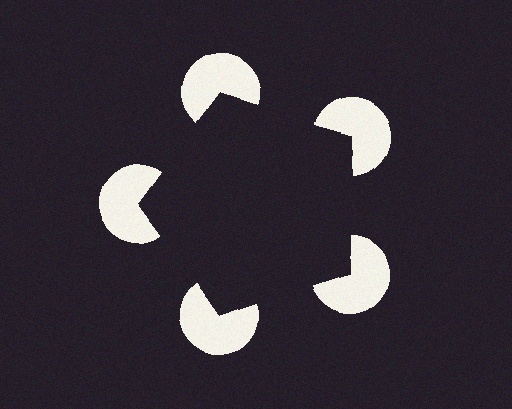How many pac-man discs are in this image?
There are 5 — one at each vertex of the illusory pentagon.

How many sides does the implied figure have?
5 sides.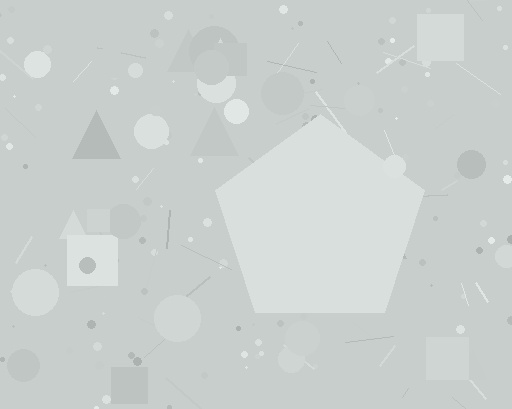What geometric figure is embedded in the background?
A pentagon is embedded in the background.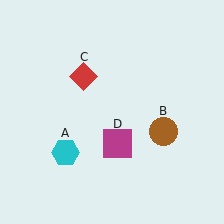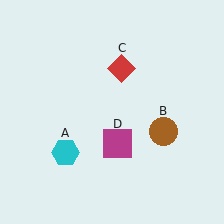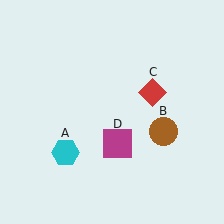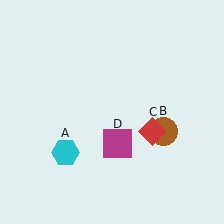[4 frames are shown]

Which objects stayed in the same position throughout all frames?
Cyan hexagon (object A) and brown circle (object B) and magenta square (object D) remained stationary.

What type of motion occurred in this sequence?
The red diamond (object C) rotated clockwise around the center of the scene.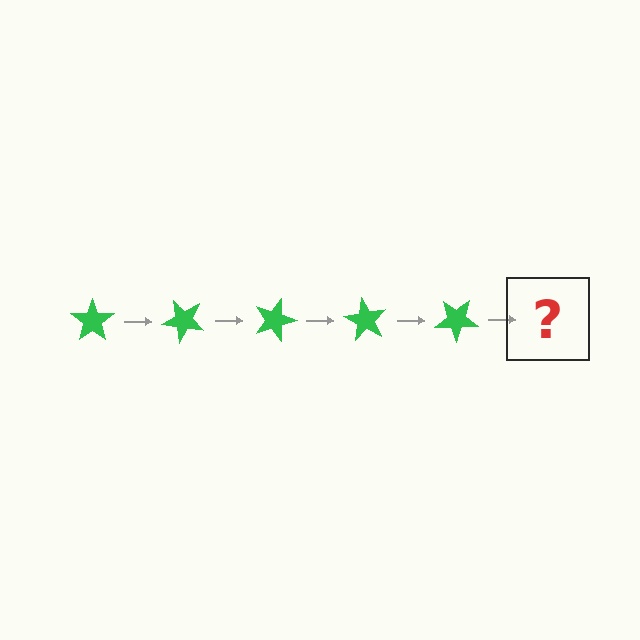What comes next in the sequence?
The next element should be a green star rotated 225 degrees.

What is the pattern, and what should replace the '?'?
The pattern is that the star rotates 45 degrees each step. The '?' should be a green star rotated 225 degrees.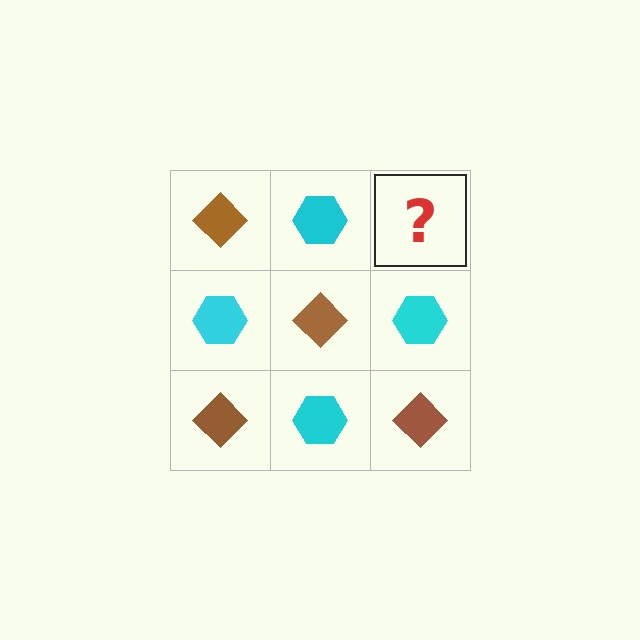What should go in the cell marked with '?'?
The missing cell should contain a brown diamond.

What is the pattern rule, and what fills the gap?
The rule is that it alternates brown diamond and cyan hexagon in a checkerboard pattern. The gap should be filled with a brown diamond.